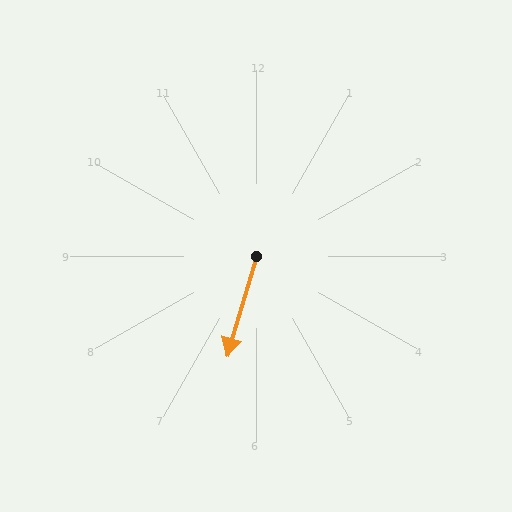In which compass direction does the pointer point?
South.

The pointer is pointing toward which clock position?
Roughly 7 o'clock.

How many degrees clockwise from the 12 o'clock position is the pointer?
Approximately 196 degrees.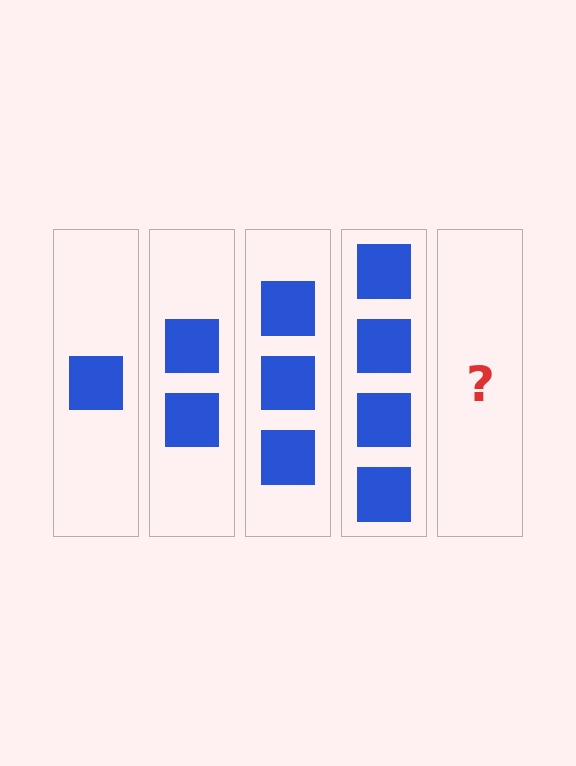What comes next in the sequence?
The next element should be 5 squares.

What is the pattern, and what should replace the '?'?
The pattern is that each step adds one more square. The '?' should be 5 squares.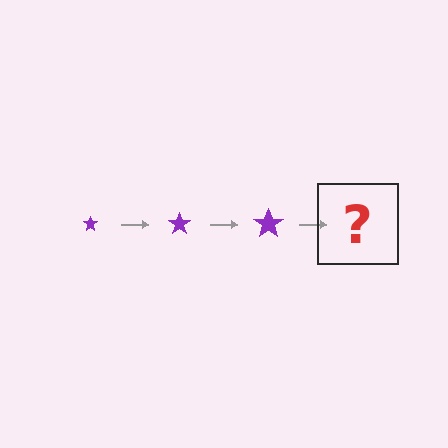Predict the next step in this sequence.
The next step is a purple star, larger than the previous one.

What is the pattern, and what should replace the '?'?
The pattern is that the star gets progressively larger each step. The '?' should be a purple star, larger than the previous one.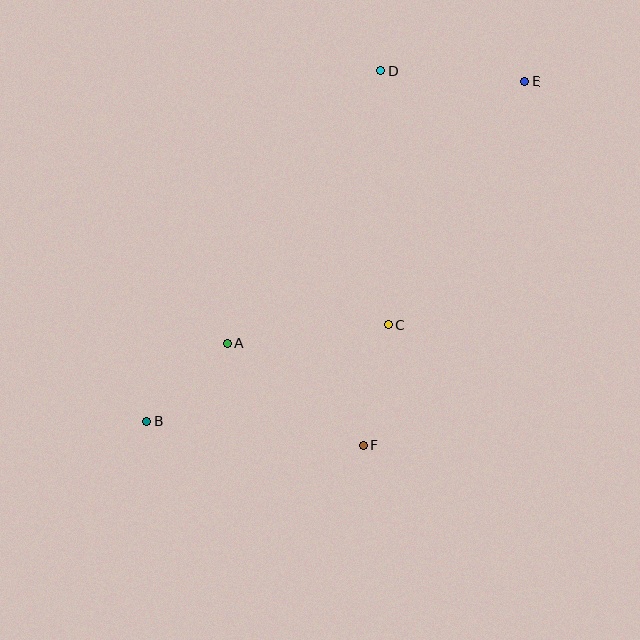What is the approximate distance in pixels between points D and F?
The distance between D and F is approximately 375 pixels.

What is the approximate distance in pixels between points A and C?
The distance between A and C is approximately 162 pixels.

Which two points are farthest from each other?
Points B and E are farthest from each other.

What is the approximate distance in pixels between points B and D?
The distance between B and D is approximately 421 pixels.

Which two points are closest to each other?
Points A and B are closest to each other.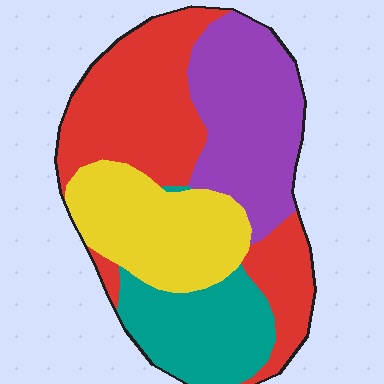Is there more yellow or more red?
Red.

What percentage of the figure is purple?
Purple takes up about one quarter (1/4) of the figure.